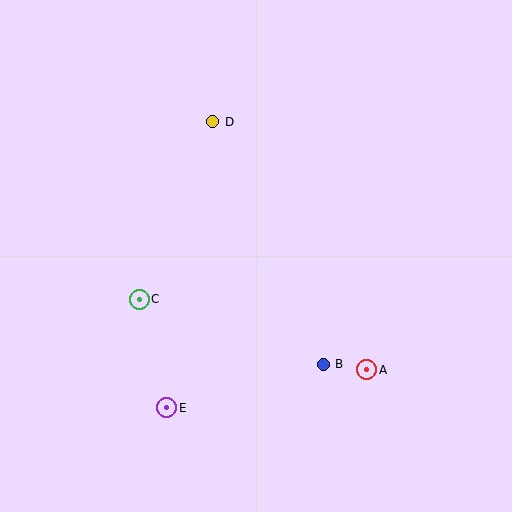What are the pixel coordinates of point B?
Point B is at (323, 364).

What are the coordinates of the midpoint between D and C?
The midpoint between D and C is at (176, 210).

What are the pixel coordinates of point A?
Point A is at (367, 370).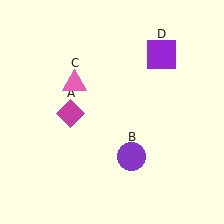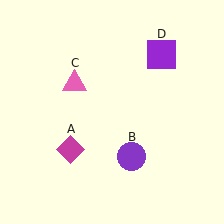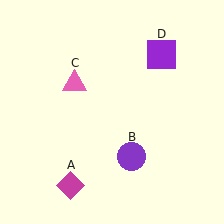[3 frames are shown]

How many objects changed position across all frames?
1 object changed position: magenta diamond (object A).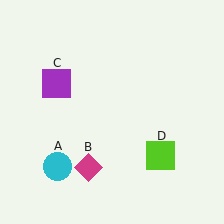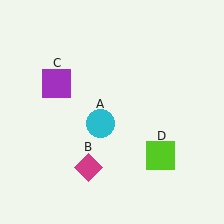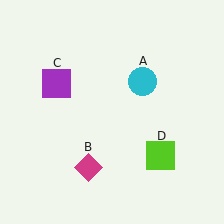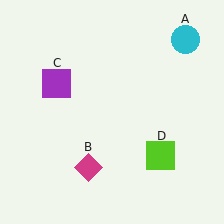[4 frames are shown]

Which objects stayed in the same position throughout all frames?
Magenta diamond (object B) and purple square (object C) and lime square (object D) remained stationary.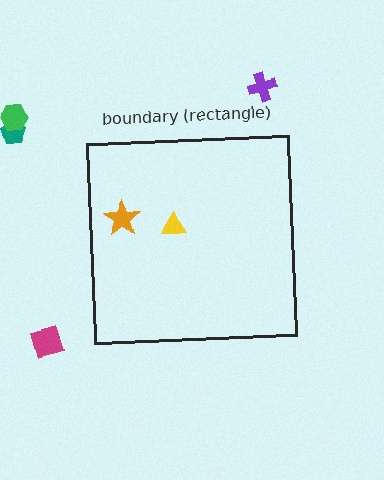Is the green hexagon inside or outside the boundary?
Outside.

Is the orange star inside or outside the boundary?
Inside.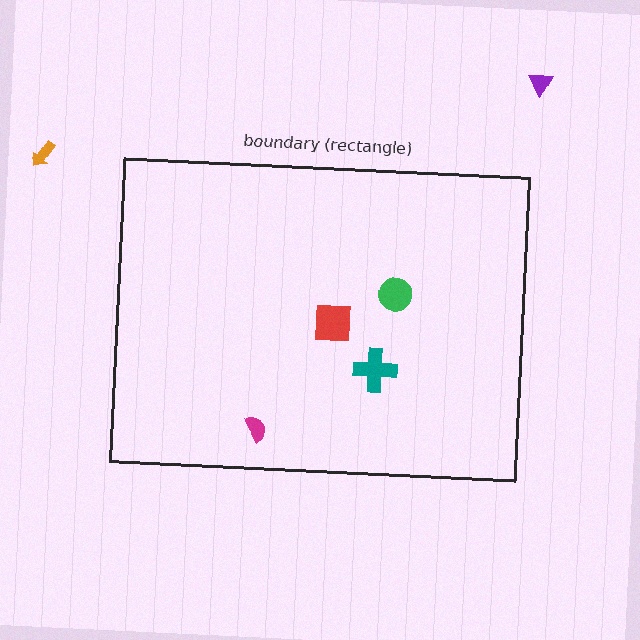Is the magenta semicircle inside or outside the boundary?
Inside.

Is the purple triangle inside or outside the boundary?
Outside.